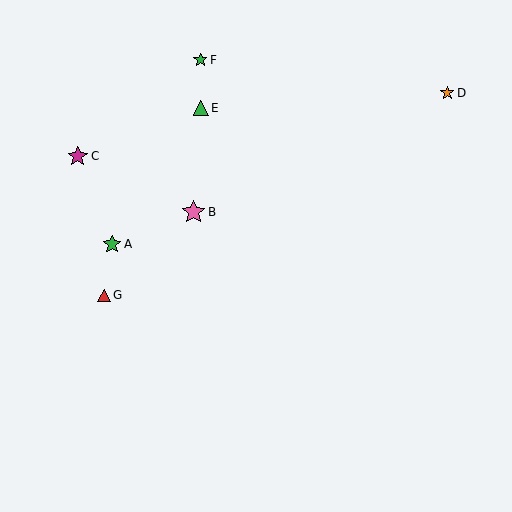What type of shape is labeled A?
Shape A is a green star.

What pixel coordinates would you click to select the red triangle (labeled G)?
Click at (104, 295) to select the red triangle G.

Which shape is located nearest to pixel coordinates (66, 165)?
The magenta star (labeled C) at (78, 156) is nearest to that location.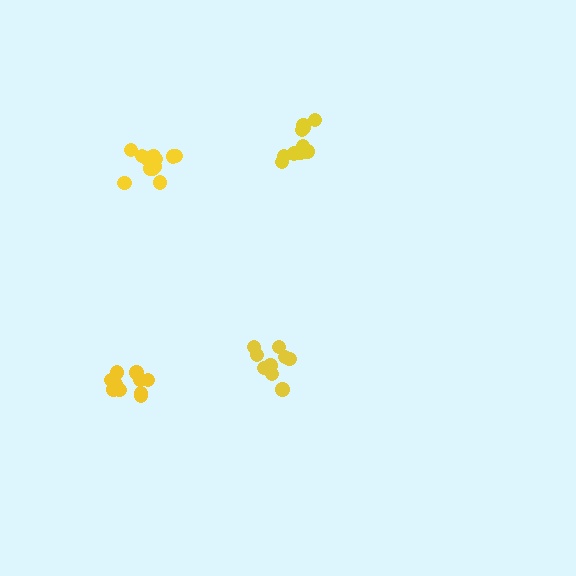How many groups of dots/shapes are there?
There are 4 groups.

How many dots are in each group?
Group 1: 11 dots, Group 2: 14 dots, Group 3: 11 dots, Group 4: 9 dots (45 total).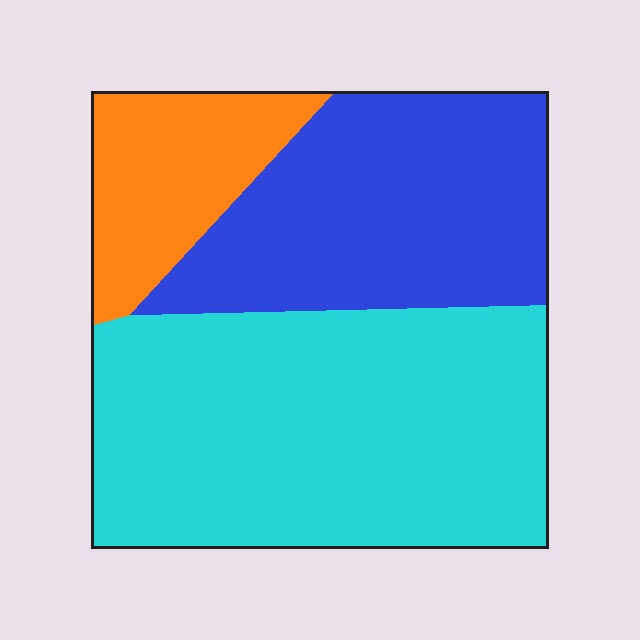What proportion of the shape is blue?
Blue takes up between a sixth and a third of the shape.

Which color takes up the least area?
Orange, at roughly 15%.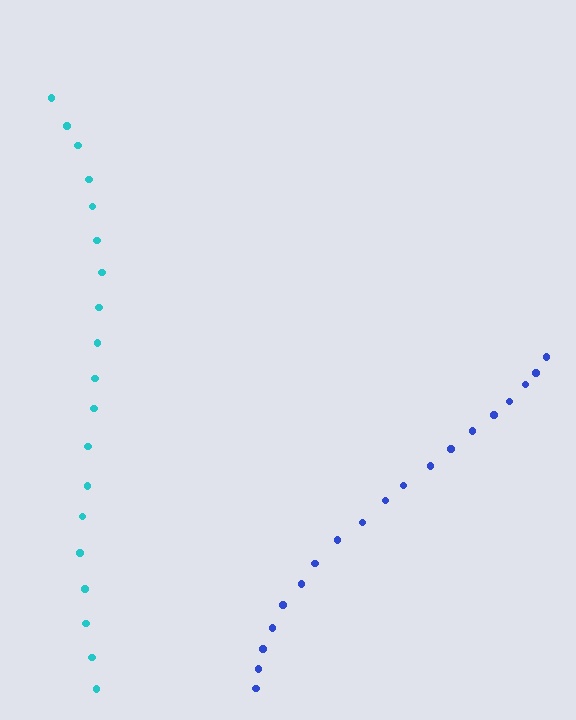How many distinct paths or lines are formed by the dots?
There are 2 distinct paths.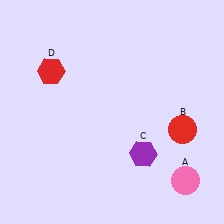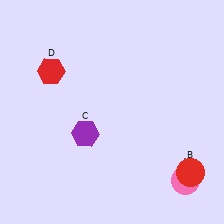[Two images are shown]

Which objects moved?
The objects that moved are: the red circle (B), the purple hexagon (C).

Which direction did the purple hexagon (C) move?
The purple hexagon (C) moved left.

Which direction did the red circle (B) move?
The red circle (B) moved down.